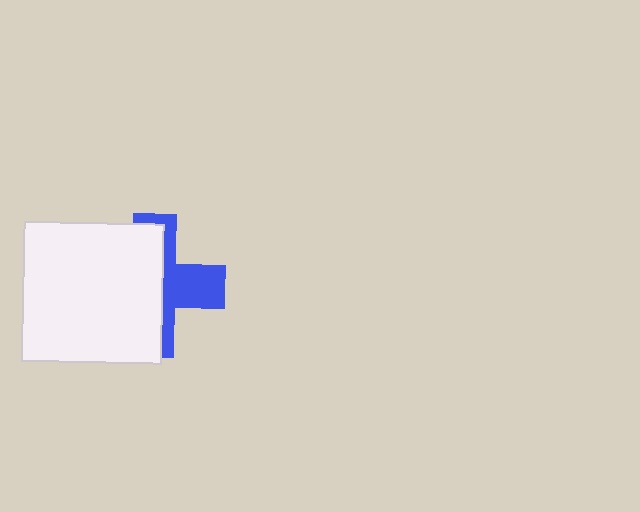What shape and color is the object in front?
The object in front is a white square.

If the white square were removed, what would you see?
You would see the complete blue cross.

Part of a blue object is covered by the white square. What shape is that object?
It is a cross.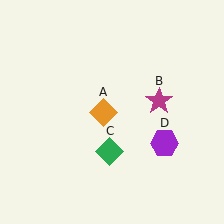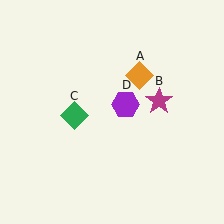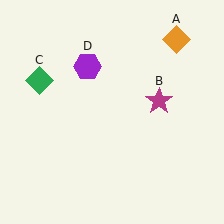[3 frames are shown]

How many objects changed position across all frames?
3 objects changed position: orange diamond (object A), green diamond (object C), purple hexagon (object D).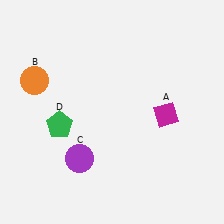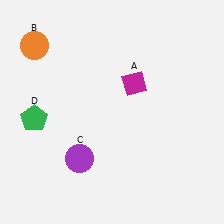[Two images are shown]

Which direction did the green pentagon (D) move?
The green pentagon (D) moved left.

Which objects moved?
The objects that moved are: the magenta diamond (A), the orange circle (B), the green pentagon (D).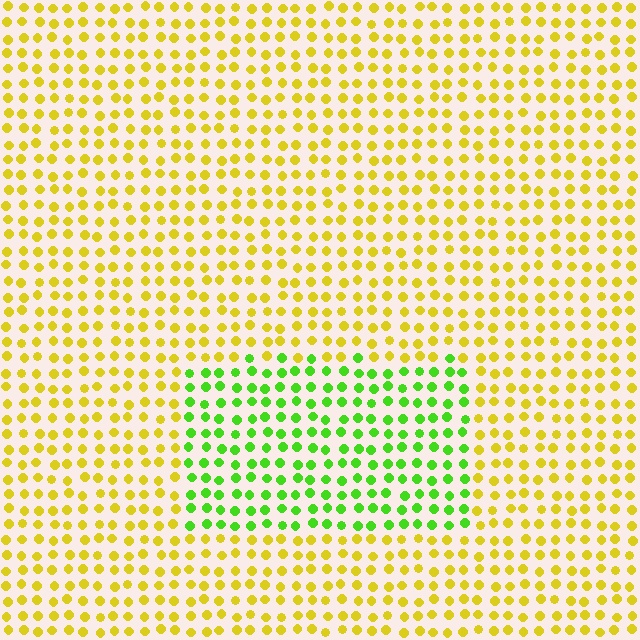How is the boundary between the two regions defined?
The boundary is defined purely by a slight shift in hue (about 52 degrees). Spacing, size, and orientation are identical on both sides.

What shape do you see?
I see a rectangle.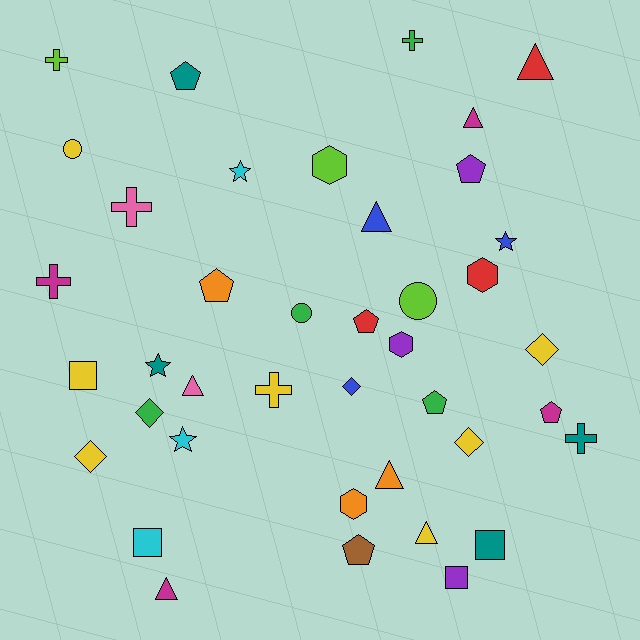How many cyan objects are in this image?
There are 3 cyan objects.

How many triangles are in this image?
There are 7 triangles.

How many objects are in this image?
There are 40 objects.